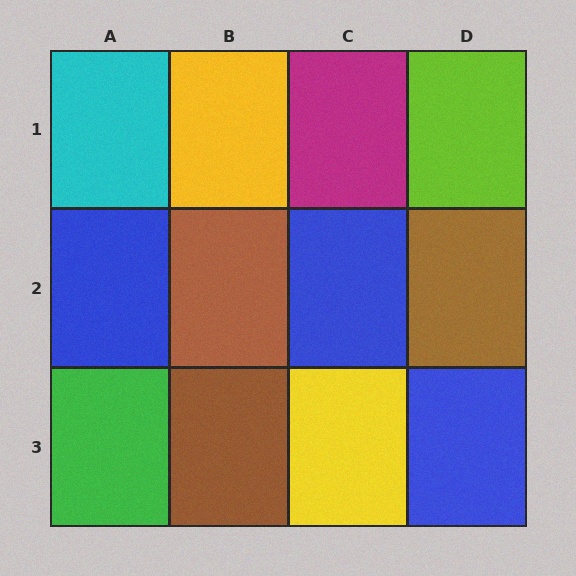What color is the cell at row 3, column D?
Blue.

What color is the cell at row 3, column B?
Brown.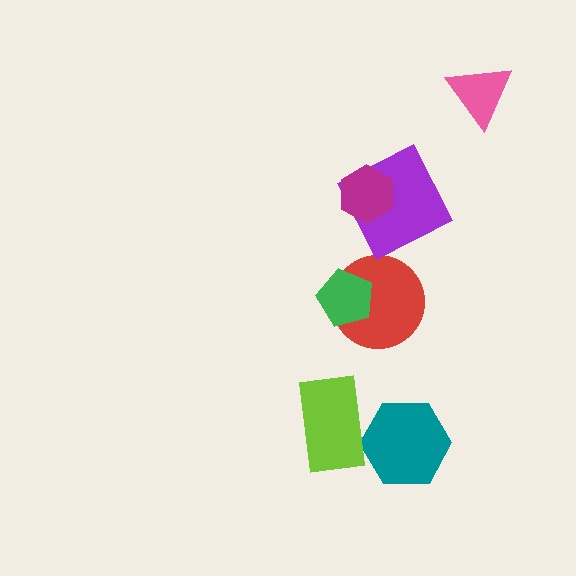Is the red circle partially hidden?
Yes, it is partially covered by another shape.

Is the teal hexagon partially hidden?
Yes, it is partially covered by another shape.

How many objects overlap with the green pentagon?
1 object overlaps with the green pentagon.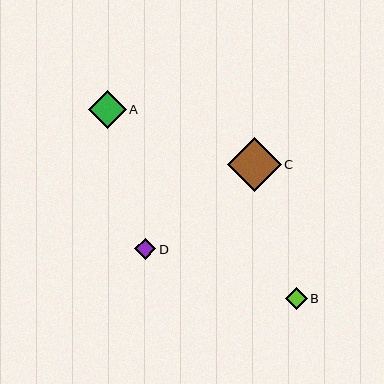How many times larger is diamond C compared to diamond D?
Diamond C is approximately 2.5 times the size of diamond D.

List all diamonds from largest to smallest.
From largest to smallest: C, A, B, D.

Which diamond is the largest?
Diamond C is the largest with a size of approximately 54 pixels.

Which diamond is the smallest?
Diamond D is the smallest with a size of approximately 21 pixels.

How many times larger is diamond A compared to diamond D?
Diamond A is approximately 1.8 times the size of diamond D.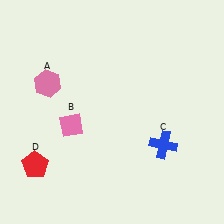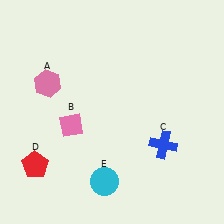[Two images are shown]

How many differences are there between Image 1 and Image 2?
There is 1 difference between the two images.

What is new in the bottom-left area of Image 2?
A cyan circle (E) was added in the bottom-left area of Image 2.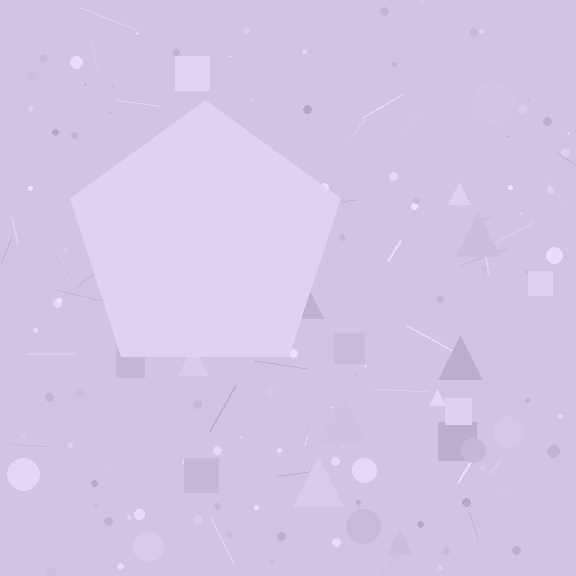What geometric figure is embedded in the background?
A pentagon is embedded in the background.